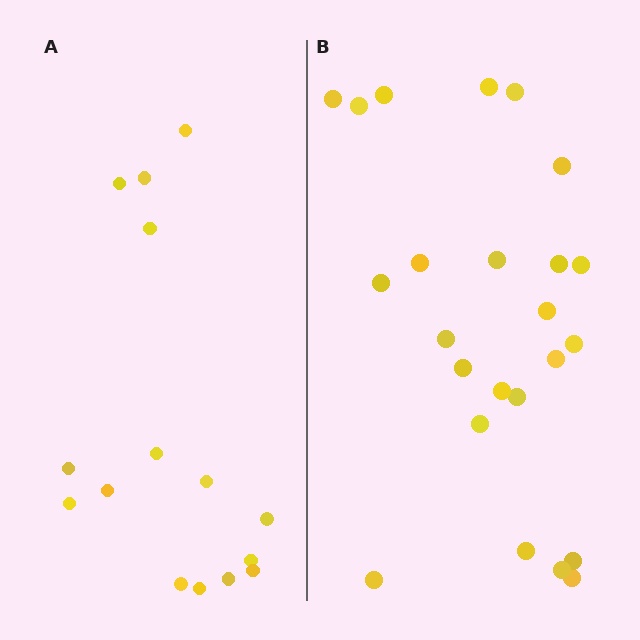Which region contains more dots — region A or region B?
Region B (the right region) has more dots.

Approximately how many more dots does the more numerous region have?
Region B has roughly 8 or so more dots than region A.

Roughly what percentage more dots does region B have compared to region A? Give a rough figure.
About 60% more.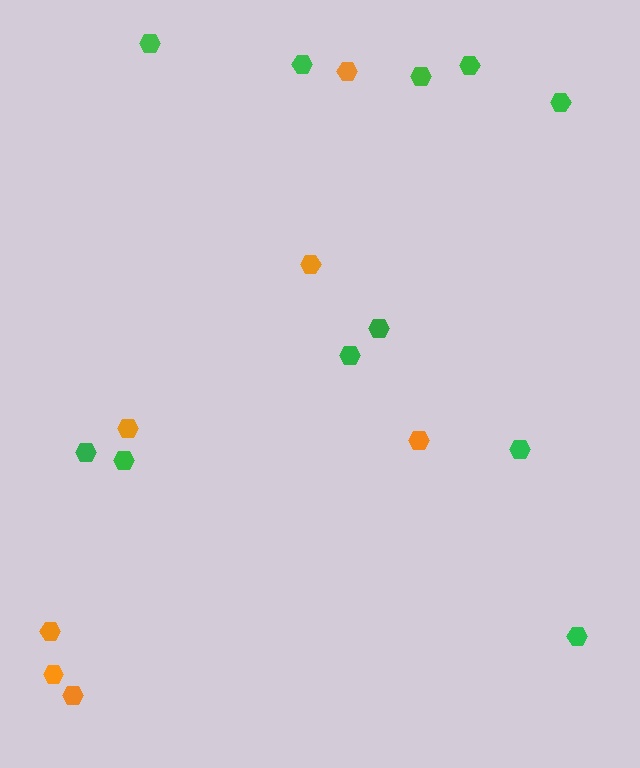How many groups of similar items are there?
There are 2 groups: one group of green hexagons (11) and one group of orange hexagons (7).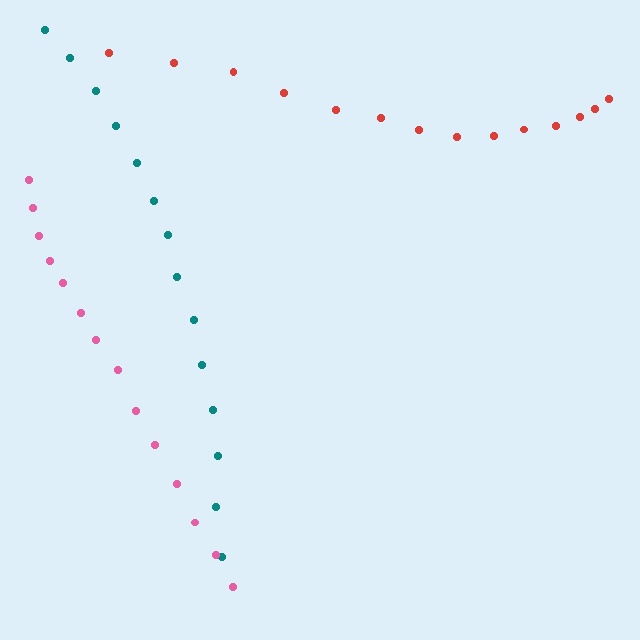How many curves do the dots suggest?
There are 3 distinct paths.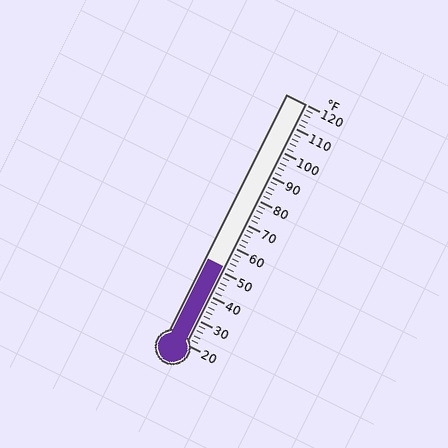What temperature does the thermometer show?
The thermometer shows approximately 52°F.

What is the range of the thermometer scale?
The thermometer scale ranges from 20°F to 120°F.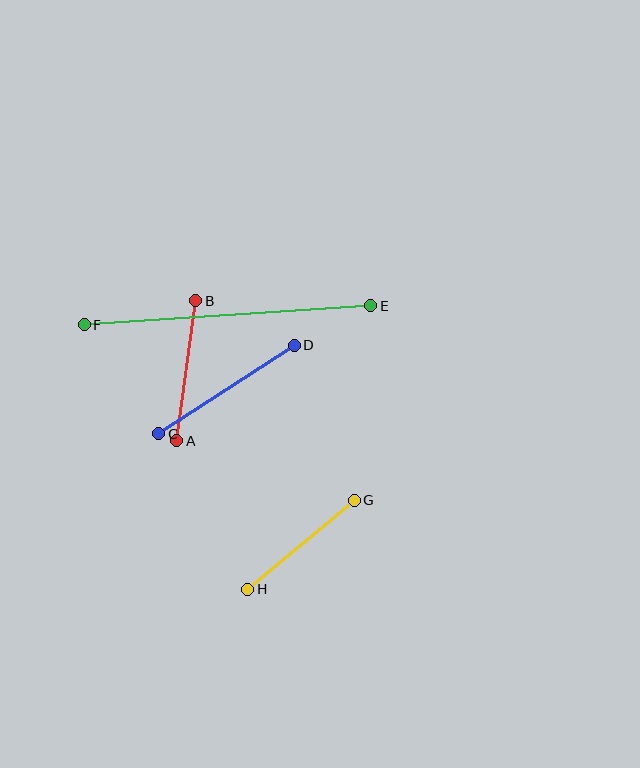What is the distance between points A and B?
The distance is approximately 142 pixels.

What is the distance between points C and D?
The distance is approximately 162 pixels.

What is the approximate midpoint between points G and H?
The midpoint is at approximately (301, 545) pixels.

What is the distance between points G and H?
The distance is approximately 139 pixels.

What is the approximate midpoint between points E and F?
The midpoint is at approximately (227, 315) pixels.